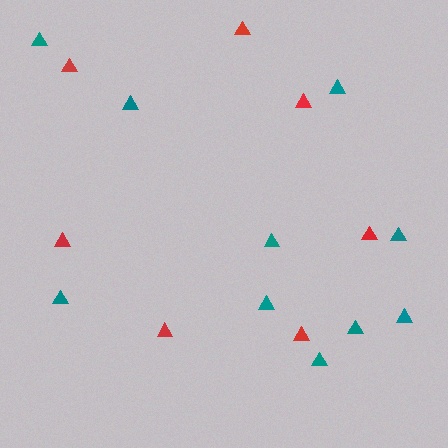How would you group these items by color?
There are 2 groups: one group of red triangles (7) and one group of teal triangles (10).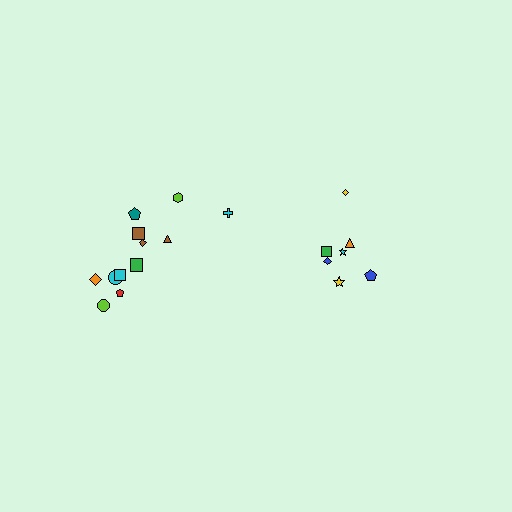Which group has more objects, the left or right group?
The left group.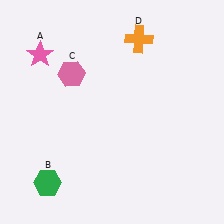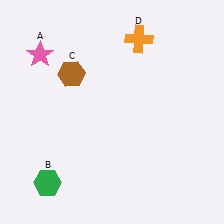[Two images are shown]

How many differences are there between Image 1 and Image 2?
There is 1 difference between the two images.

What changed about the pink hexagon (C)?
In Image 1, C is pink. In Image 2, it changed to brown.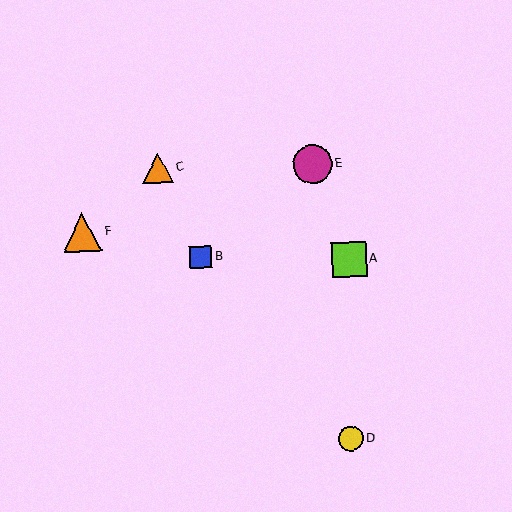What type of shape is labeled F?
Shape F is an orange triangle.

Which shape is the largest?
The magenta circle (labeled E) is the largest.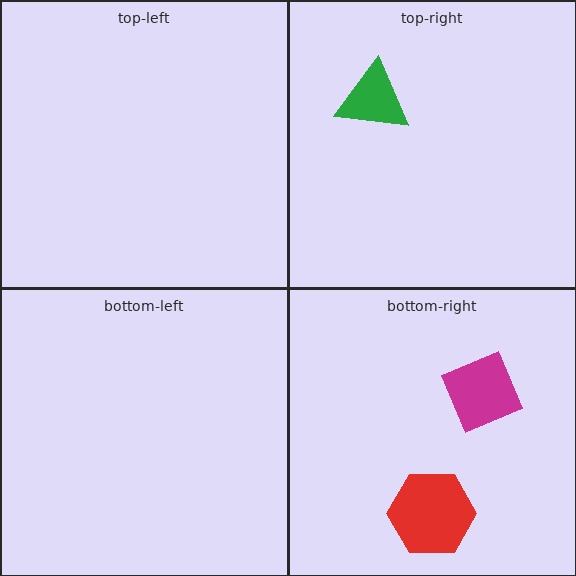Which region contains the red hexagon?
The bottom-right region.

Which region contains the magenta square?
The bottom-right region.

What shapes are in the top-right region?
The green triangle.